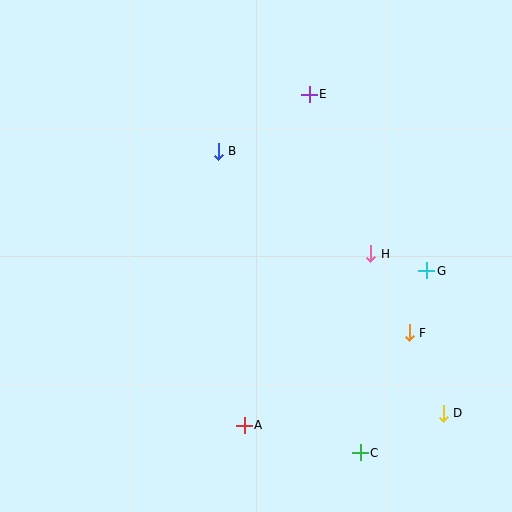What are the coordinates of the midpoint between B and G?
The midpoint between B and G is at (323, 211).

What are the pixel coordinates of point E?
Point E is at (309, 94).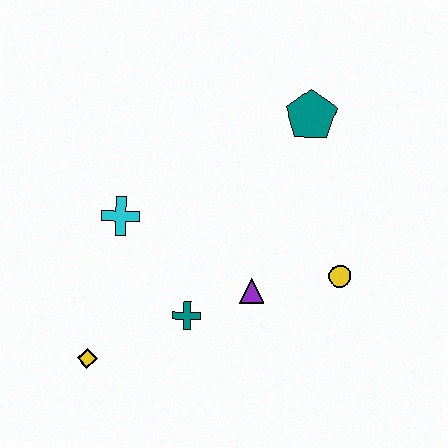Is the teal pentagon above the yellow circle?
Yes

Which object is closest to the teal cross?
The purple triangle is closest to the teal cross.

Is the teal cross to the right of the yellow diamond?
Yes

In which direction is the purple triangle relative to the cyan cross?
The purple triangle is to the right of the cyan cross.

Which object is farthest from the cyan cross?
The yellow circle is farthest from the cyan cross.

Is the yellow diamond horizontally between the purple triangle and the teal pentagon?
No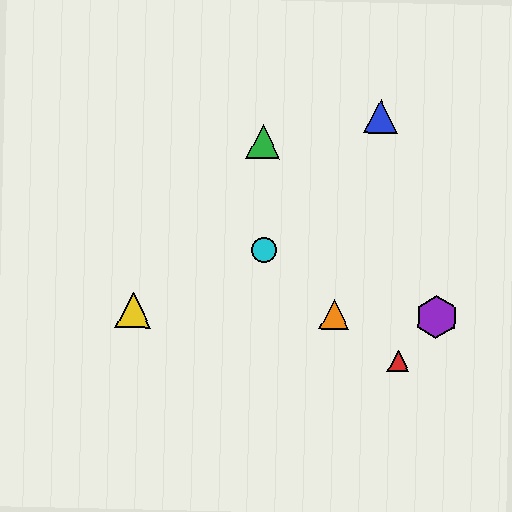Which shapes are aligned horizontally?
The yellow triangle, the purple hexagon, the orange triangle are aligned horizontally.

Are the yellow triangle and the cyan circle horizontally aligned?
No, the yellow triangle is at y≈310 and the cyan circle is at y≈250.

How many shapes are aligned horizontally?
3 shapes (the yellow triangle, the purple hexagon, the orange triangle) are aligned horizontally.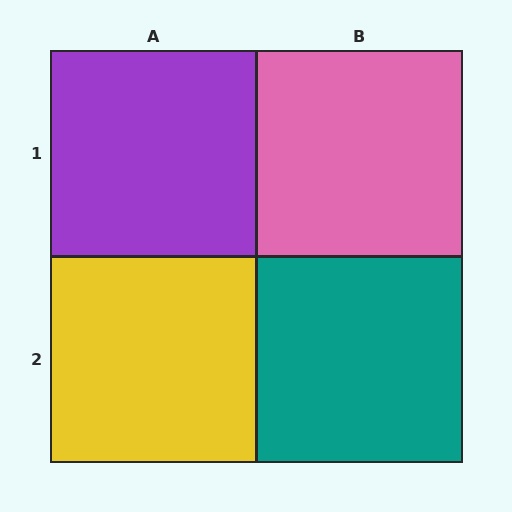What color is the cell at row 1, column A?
Purple.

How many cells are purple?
1 cell is purple.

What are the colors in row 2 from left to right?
Yellow, teal.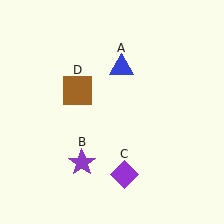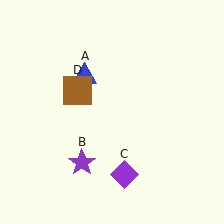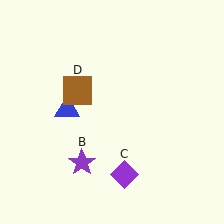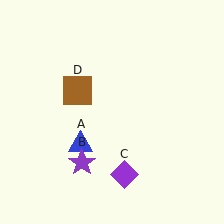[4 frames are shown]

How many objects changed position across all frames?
1 object changed position: blue triangle (object A).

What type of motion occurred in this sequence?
The blue triangle (object A) rotated counterclockwise around the center of the scene.